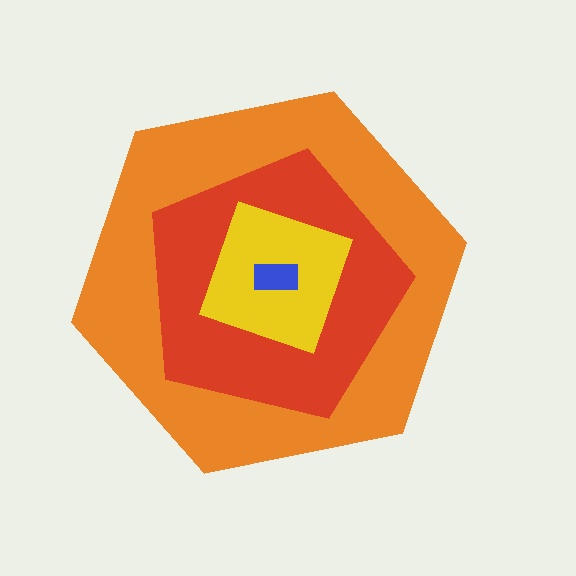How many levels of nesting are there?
4.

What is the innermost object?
The blue rectangle.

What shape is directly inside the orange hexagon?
The red pentagon.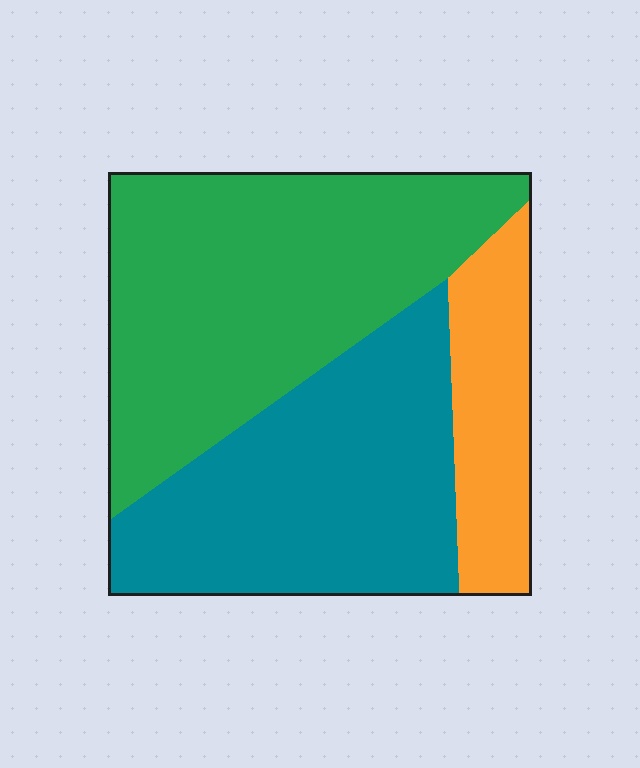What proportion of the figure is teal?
Teal takes up about three eighths (3/8) of the figure.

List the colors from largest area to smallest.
From largest to smallest: green, teal, orange.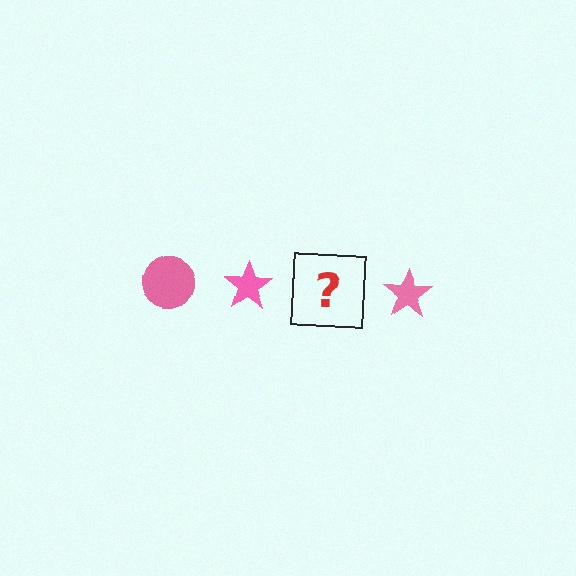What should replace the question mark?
The question mark should be replaced with a pink circle.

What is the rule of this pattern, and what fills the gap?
The rule is that the pattern cycles through circle, star shapes in pink. The gap should be filled with a pink circle.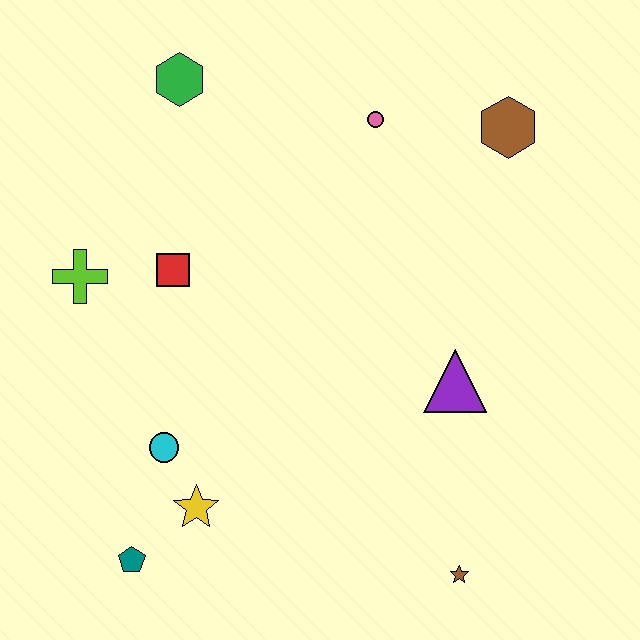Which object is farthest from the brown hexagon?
The teal pentagon is farthest from the brown hexagon.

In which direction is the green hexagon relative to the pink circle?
The green hexagon is to the left of the pink circle.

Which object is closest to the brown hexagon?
The pink circle is closest to the brown hexagon.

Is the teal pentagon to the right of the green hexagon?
No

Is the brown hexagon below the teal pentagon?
No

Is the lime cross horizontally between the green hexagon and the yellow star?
No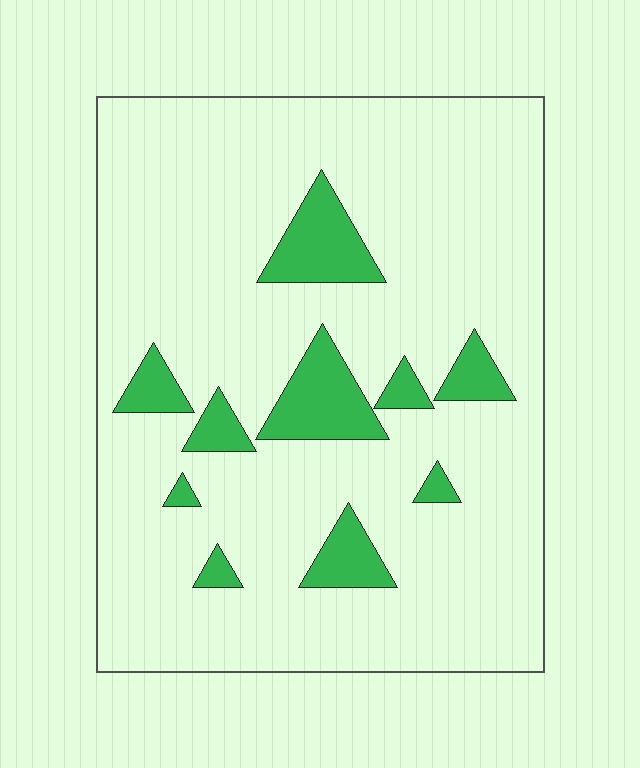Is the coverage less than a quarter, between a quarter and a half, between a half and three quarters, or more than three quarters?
Less than a quarter.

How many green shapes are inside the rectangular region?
10.